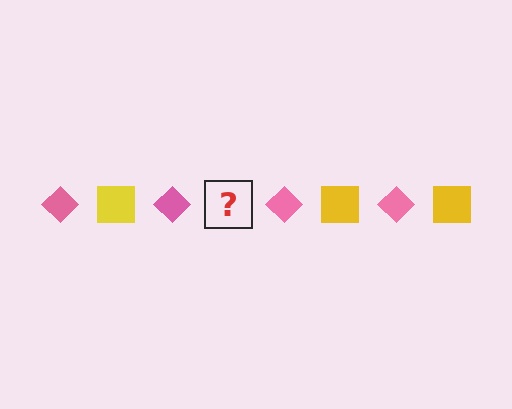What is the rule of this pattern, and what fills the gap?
The rule is that the pattern alternates between pink diamond and yellow square. The gap should be filled with a yellow square.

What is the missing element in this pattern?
The missing element is a yellow square.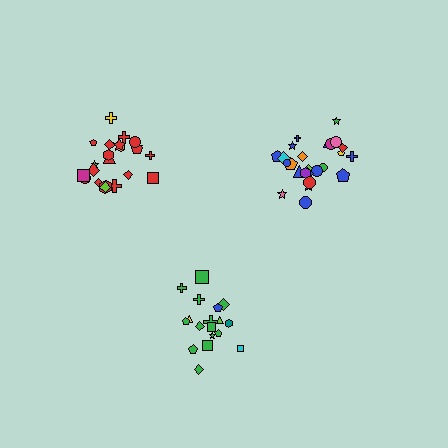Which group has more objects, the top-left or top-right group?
The top-right group.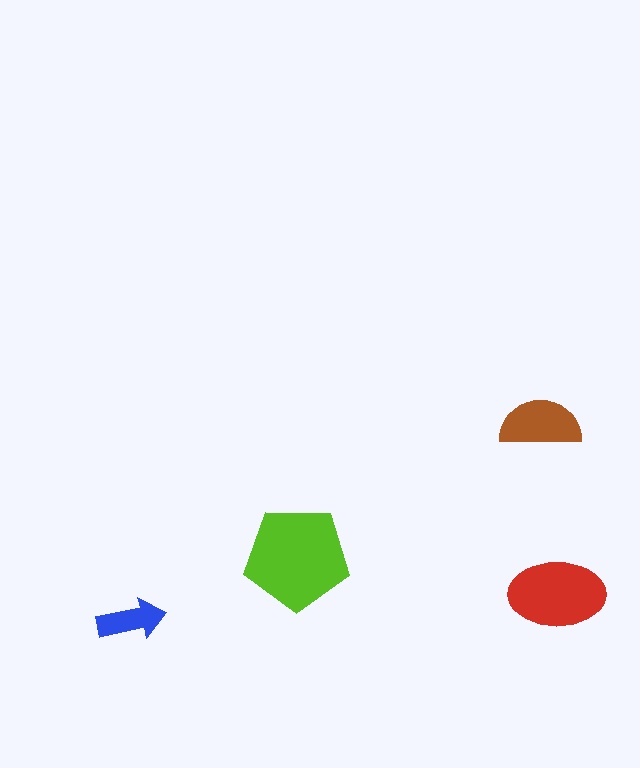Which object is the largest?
The lime pentagon.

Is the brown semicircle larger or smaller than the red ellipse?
Smaller.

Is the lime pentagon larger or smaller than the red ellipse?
Larger.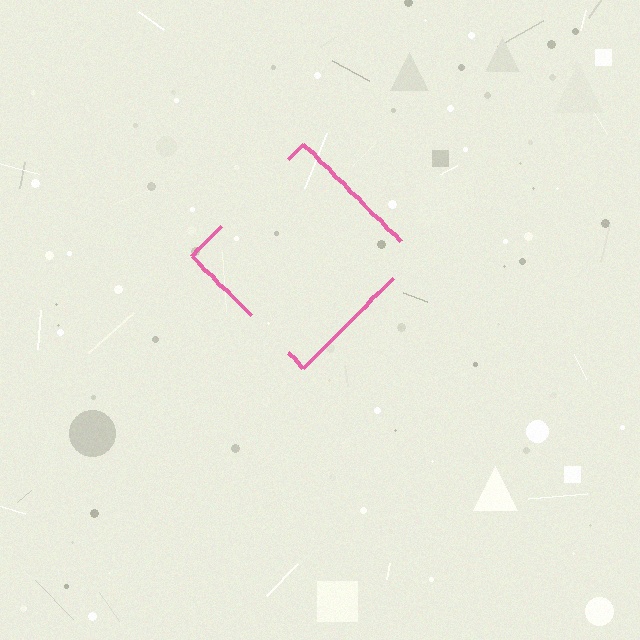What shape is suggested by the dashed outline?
The dashed outline suggests a diamond.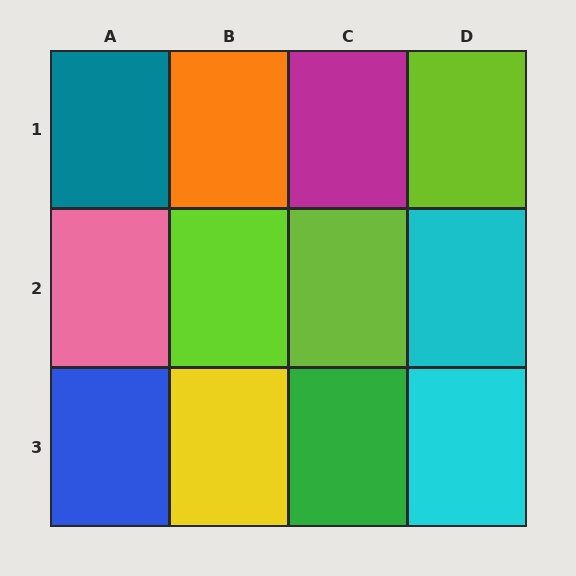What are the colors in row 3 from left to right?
Blue, yellow, green, cyan.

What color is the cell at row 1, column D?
Lime.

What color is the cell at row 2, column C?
Lime.